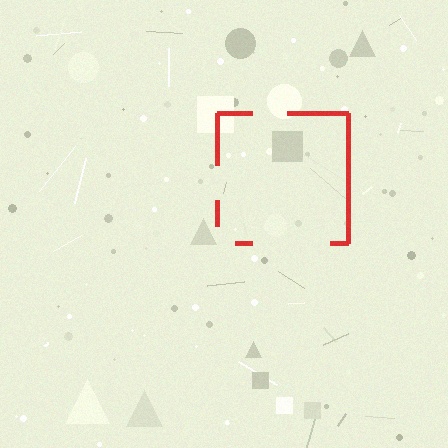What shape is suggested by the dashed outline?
The dashed outline suggests a square.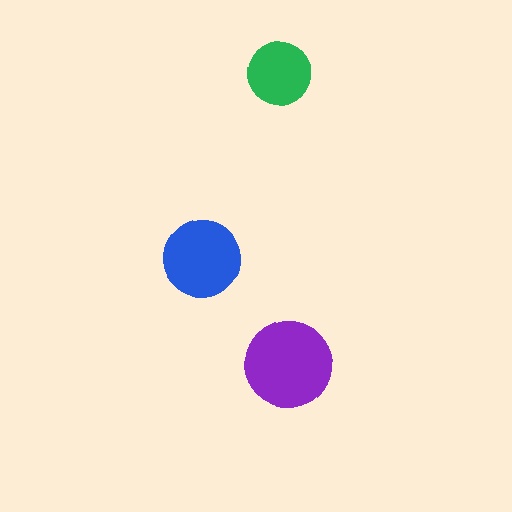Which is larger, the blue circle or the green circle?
The blue one.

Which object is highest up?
The green circle is topmost.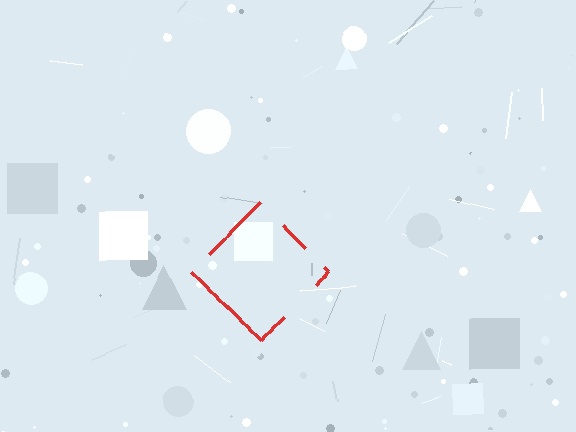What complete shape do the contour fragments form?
The contour fragments form a diamond.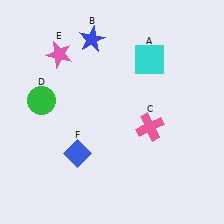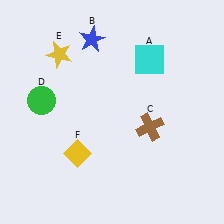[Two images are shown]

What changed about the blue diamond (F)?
In Image 1, F is blue. In Image 2, it changed to yellow.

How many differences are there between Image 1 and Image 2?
There are 3 differences between the two images.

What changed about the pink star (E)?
In Image 1, E is pink. In Image 2, it changed to yellow.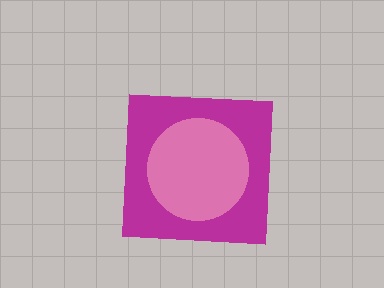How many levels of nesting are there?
2.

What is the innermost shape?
The pink circle.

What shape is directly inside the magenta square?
The pink circle.